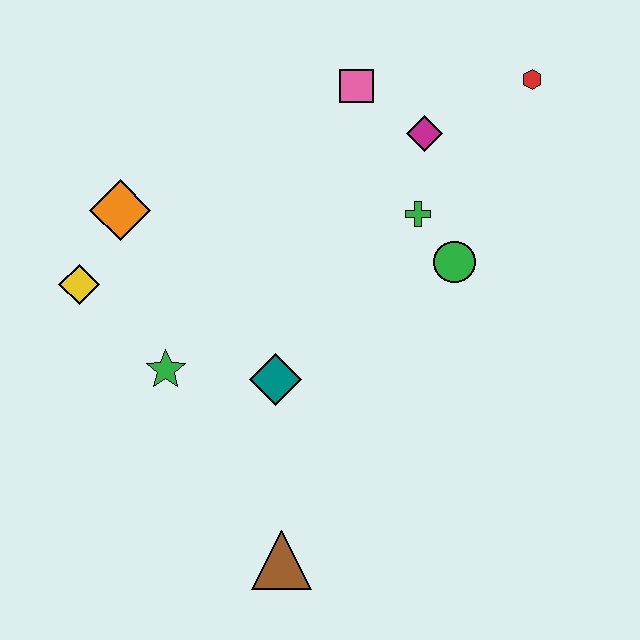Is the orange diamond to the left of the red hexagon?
Yes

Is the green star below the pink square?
Yes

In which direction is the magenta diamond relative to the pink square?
The magenta diamond is to the right of the pink square.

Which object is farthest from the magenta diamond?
The brown triangle is farthest from the magenta diamond.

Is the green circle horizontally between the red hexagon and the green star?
Yes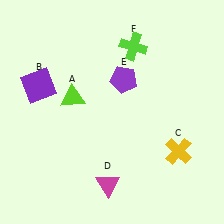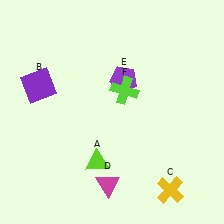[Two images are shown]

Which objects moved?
The objects that moved are: the lime triangle (A), the yellow cross (C), the lime cross (F).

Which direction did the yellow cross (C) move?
The yellow cross (C) moved down.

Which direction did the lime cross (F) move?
The lime cross (F) moved down.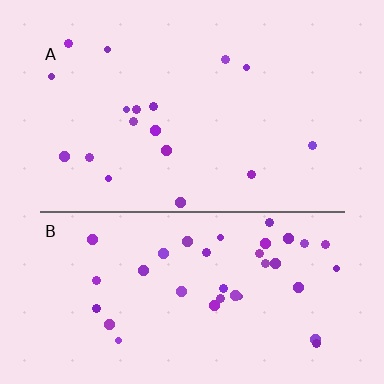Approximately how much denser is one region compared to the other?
Approximately 2.2× — region B over region A.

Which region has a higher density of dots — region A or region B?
B (the bottom).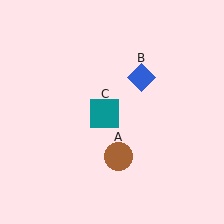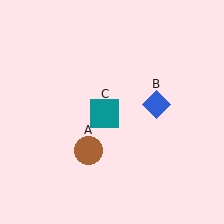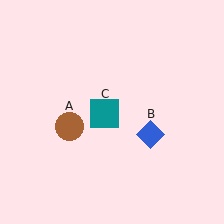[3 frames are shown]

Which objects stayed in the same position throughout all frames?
Teal square (object C) remained stationary.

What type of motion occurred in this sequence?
The brown circle (object A), blue diamond (object B) rotated clockwise around the center of the scene.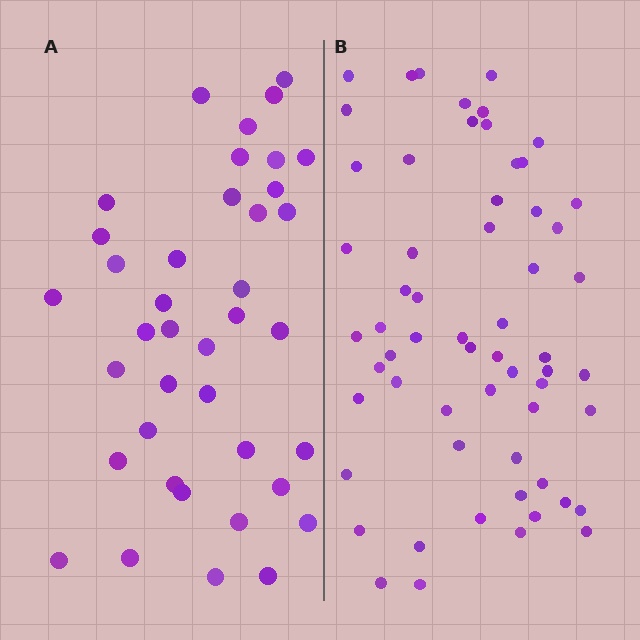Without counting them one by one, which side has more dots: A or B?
Region B (the right region) has more dots.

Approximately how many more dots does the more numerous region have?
Region B has approximately 20 more dots than region A.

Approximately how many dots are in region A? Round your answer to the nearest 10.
About 40 dots. (The exact count is 39, which rounds to 40.)